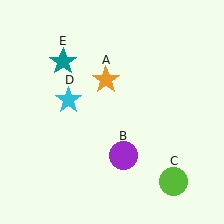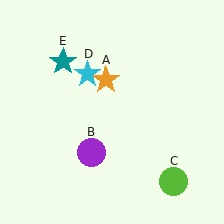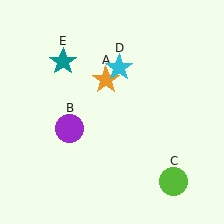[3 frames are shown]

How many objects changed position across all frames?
2 objects changed position: purple circle (object B), cyan star (object D).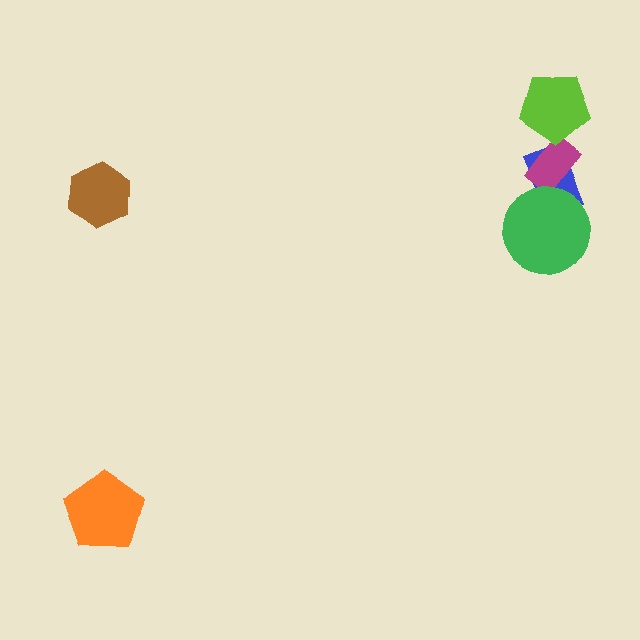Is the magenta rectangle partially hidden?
Yes, it is partially covered by another shape.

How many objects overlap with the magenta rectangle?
2 objects overlap with the magenta rectangle.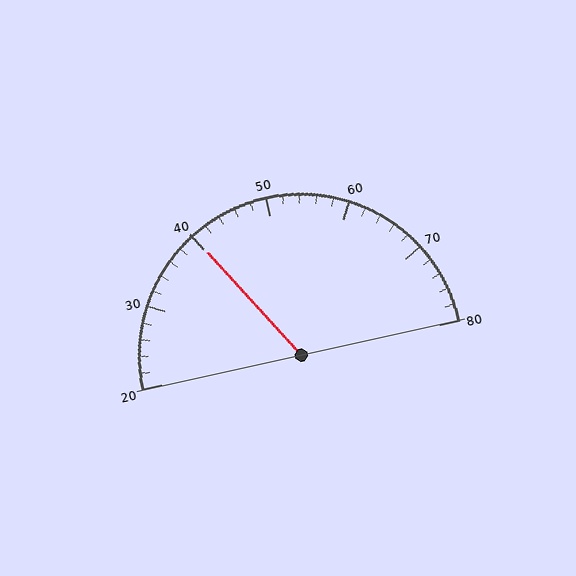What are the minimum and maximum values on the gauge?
The gauge ranges from 20 to 80.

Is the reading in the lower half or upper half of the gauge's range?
The reading is in the lower half of the range (20 to 80).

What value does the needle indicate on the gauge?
The needle indicates approximately 40.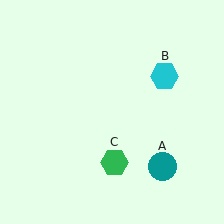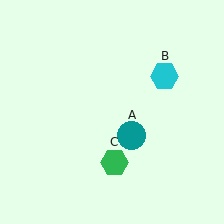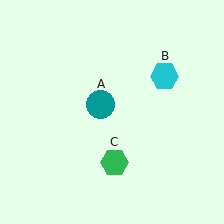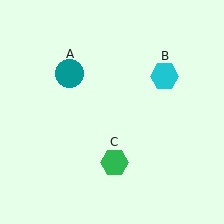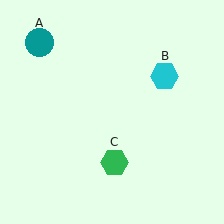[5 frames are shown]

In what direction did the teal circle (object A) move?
The teal circle (object A) moved up and to the left.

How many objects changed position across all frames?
1 object changed position: teal circle (object A).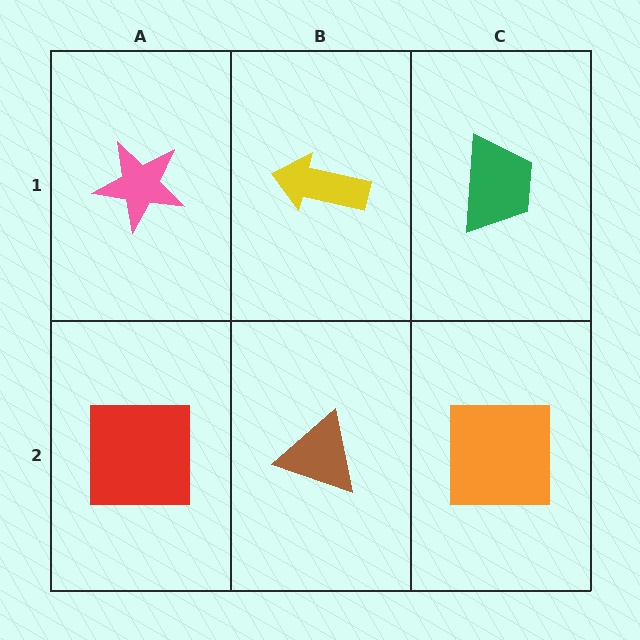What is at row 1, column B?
A yellow arrow.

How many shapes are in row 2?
3 shapes.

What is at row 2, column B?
A brown triangle.